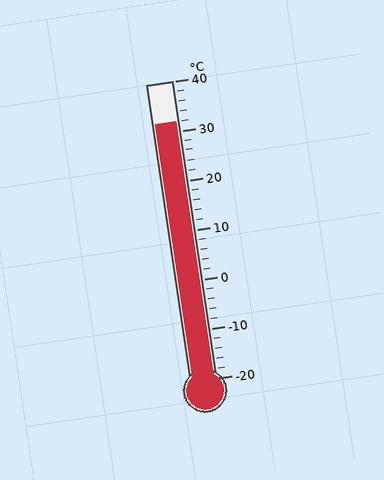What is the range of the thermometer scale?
The thermometer scale ranges from -20°C to 40°C.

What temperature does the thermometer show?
The thermometer shows approximately 32°C.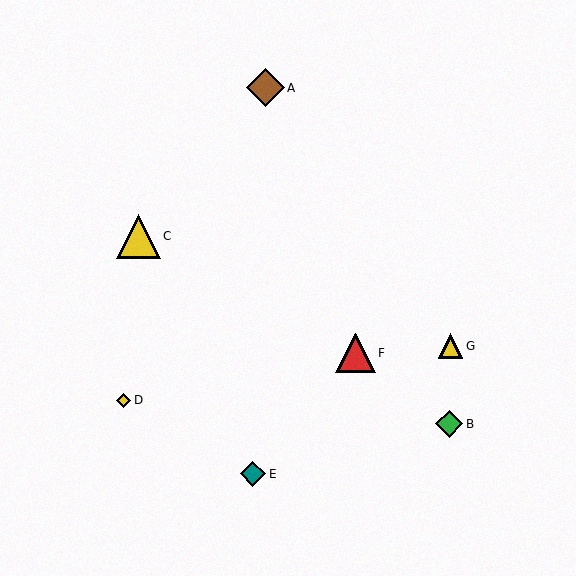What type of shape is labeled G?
Shape G is a yellow triangle.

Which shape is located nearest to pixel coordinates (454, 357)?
The yellow triangle (labeled G) at (451, 346) is nearest to that location.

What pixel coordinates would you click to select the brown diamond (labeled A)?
Click at (265, 88) to select the brown diamond A.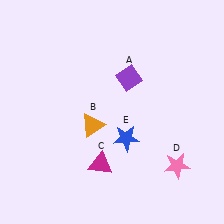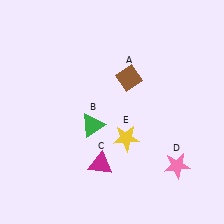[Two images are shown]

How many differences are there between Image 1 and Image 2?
There are 3 differences between the two images.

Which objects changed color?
A changed from purple to brown. B changed from orange to green. E changed from blue to yellow.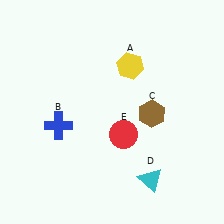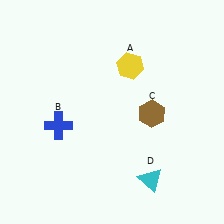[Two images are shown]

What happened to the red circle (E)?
The red circle (E) was removed in Image 2. It was in the bottom-right area of Image 1.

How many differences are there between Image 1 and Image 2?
There is 1 difference between the two images.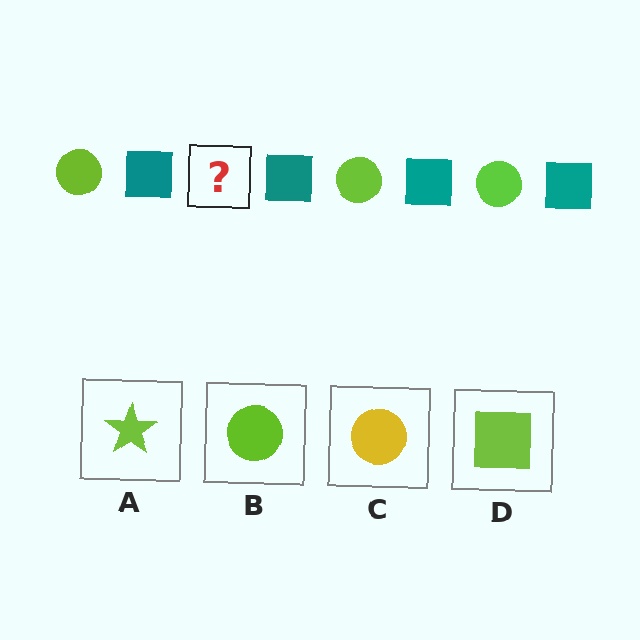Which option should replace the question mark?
Option B.